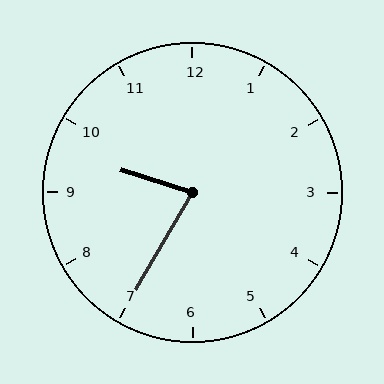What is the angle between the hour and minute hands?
Approximately 78 degrees.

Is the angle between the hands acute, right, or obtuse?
It is acute.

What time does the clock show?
9:35.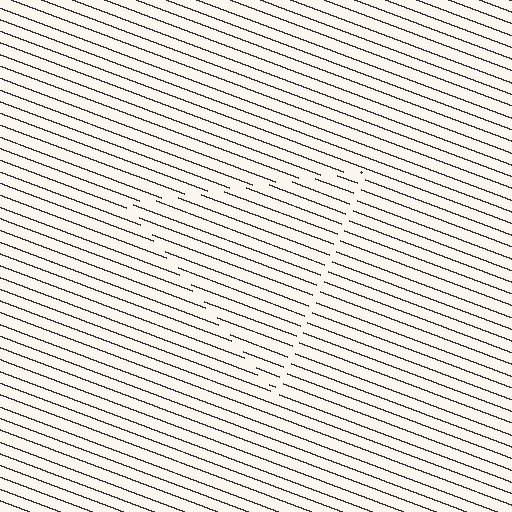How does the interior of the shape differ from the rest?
The interior of the shape contains the same grating, shifted by half a period — the contour is defined by the phase discontinuity where line-ends from the inner and outer gratings abut.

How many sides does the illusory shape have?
3 sides — the line-ends trace a triangle.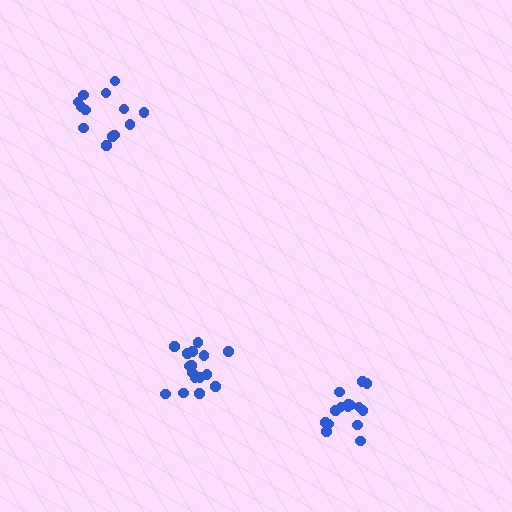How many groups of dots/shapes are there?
There are 3 groups.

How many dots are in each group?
Group 1: 13 dots, Group 2: 16 dots, Group 3: 15 dots (44 total).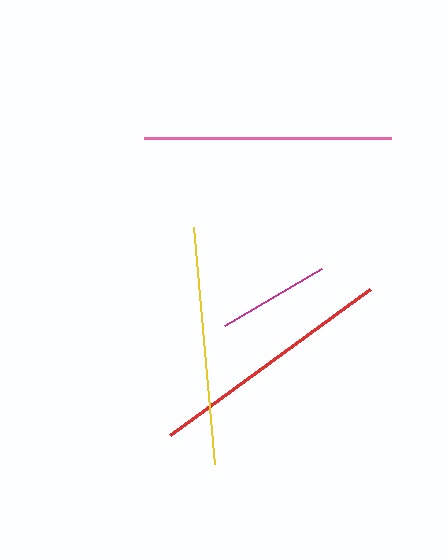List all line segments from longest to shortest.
From longest to shortest: red, pink, yellow, magenta.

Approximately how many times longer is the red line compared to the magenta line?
The red line is approximately 2.2 times the length of the magenta line.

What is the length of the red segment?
The red segment is approximately 248 pixels long.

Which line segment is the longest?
The red line is the longest at approximately 248 pixels.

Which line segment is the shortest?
The magenta line is the shortest at approximately 112 pixels.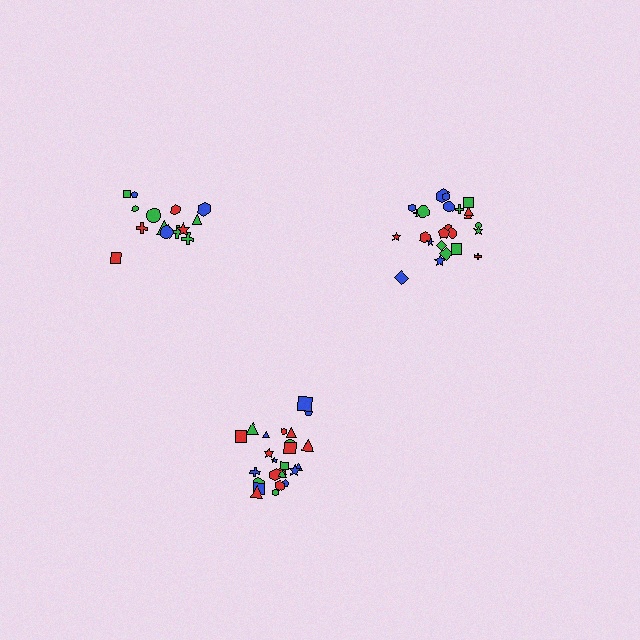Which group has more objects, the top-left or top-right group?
The top-right group.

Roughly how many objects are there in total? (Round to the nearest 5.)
Roughly 65 objects in total.